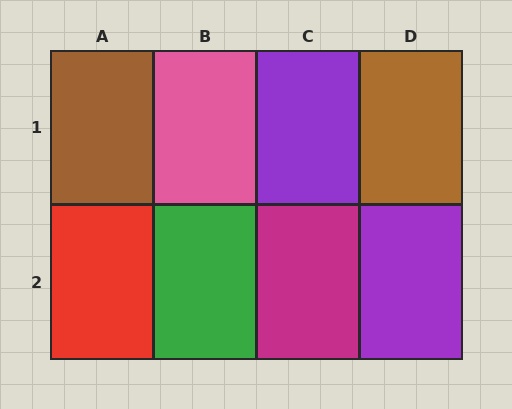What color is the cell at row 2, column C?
Magenta.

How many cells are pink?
1 cell is pink.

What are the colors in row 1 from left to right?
Brown, pink, purple, brown.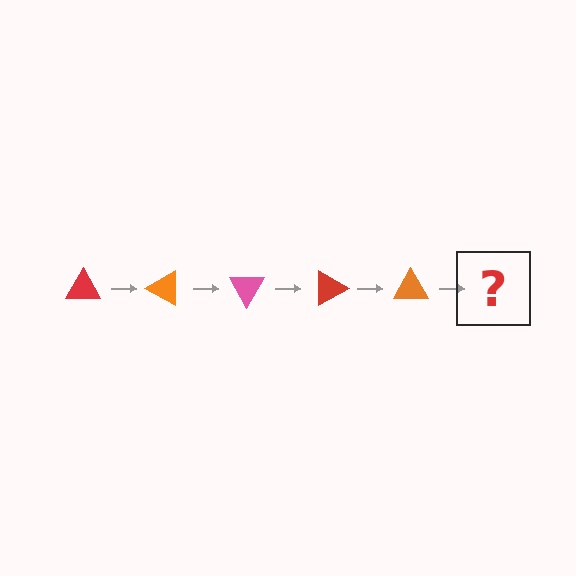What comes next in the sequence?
The next element should be a pink triangle, rotated 150 degrees from the start.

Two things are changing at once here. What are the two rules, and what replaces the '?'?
The two rules are that it rotates 30 degrees each step and the color cycles through red, orange, and pink. The '?' should be a pink triangle, rotated 150 degrees from the start.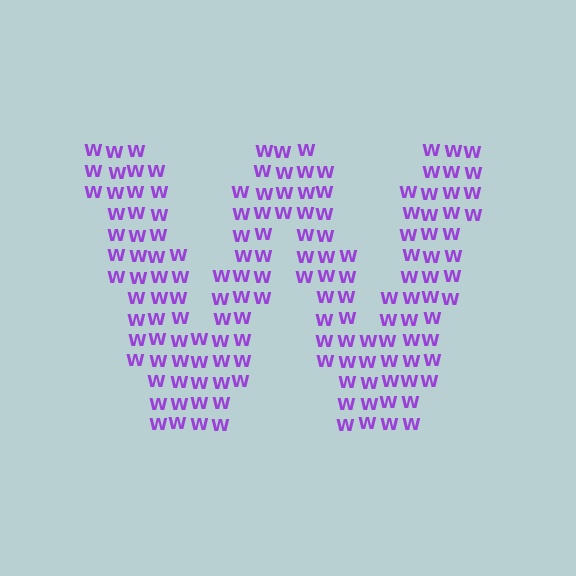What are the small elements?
The small elements are letter W's.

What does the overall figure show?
The overall figure shows the letter W.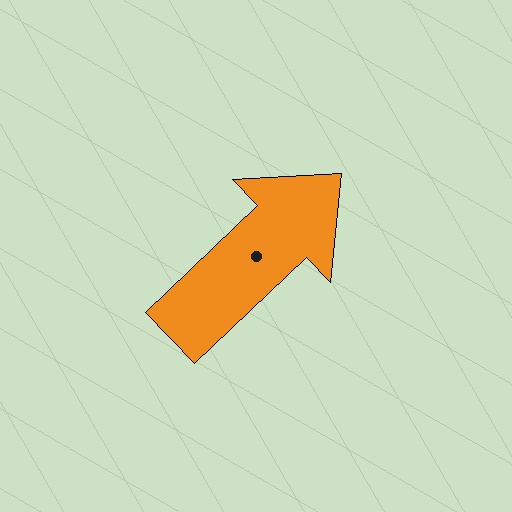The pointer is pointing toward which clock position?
Roughly 2 o'clock.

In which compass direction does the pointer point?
Northeast.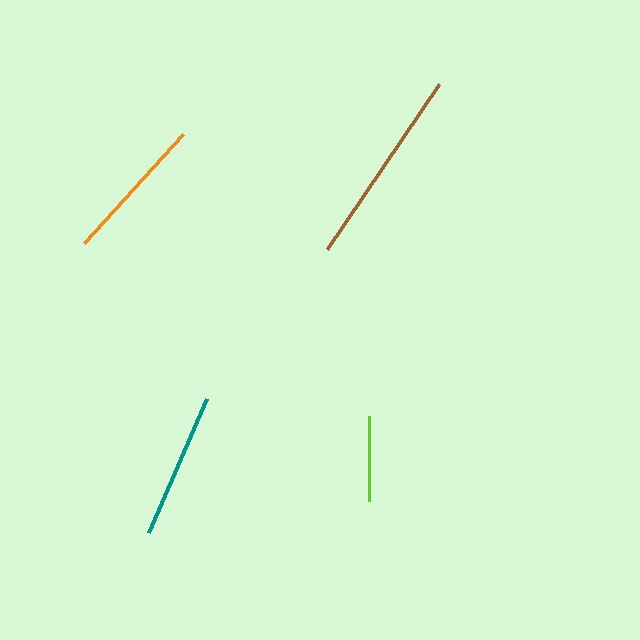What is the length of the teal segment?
The teal segment is approximately 146 pixels long.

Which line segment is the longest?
The brown line is the longest at approximately 200 pixels.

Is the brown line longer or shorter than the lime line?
The brown line is longer than the lime line.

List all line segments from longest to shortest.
From longest to shortest: brown, orange, teal, lime.